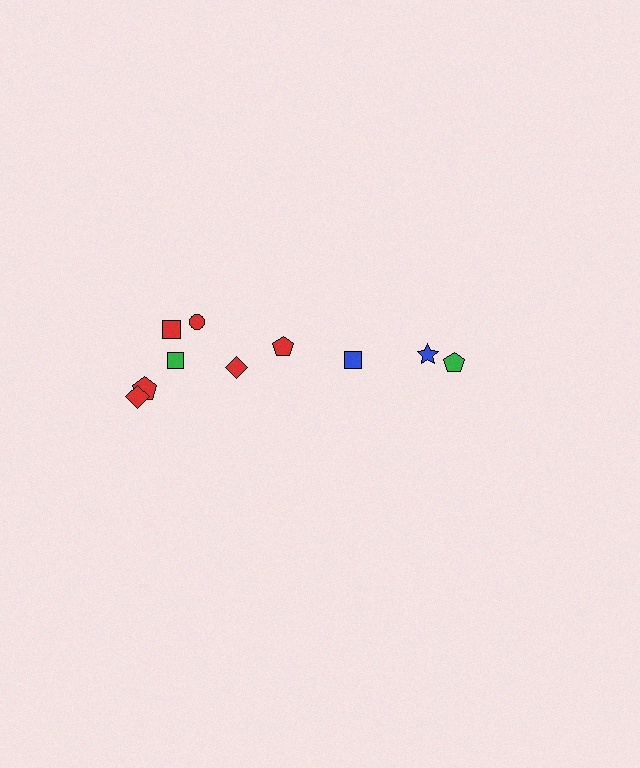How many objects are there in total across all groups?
There are 10 objects.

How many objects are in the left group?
There are 7 objects.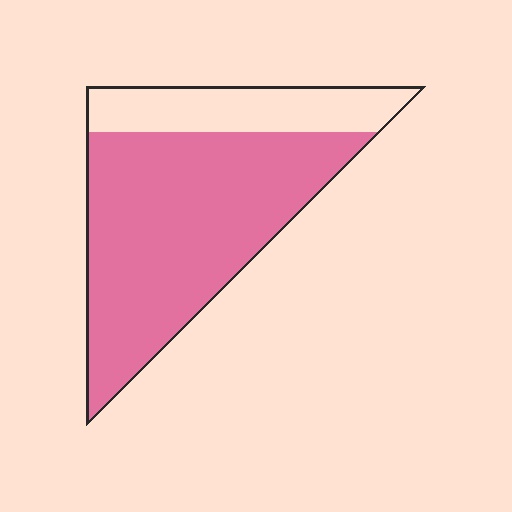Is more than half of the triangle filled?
Yes.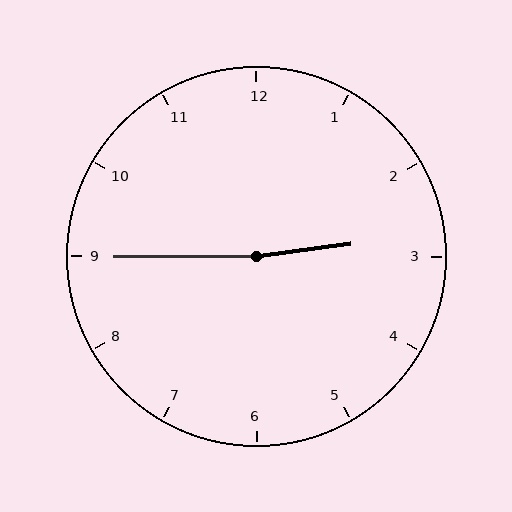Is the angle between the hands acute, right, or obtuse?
It is obtuse.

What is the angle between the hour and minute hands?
Approximately 172 degrees.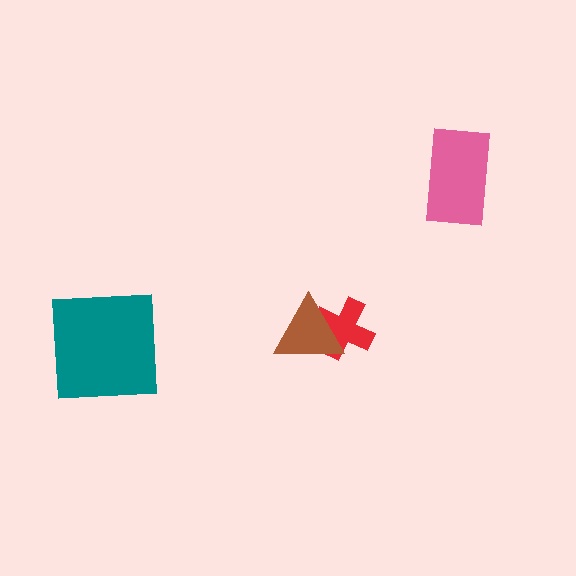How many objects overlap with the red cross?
1 object overlaps with the red cross.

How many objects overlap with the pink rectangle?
0 objects overlap with the pink rectangle.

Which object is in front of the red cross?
The brown triangle is in front of the red cross.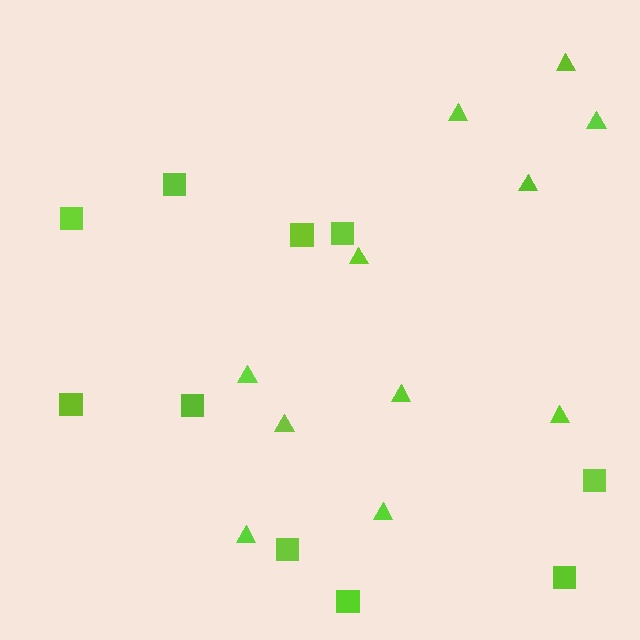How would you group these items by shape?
There are 2 groups: one group of triangles (11) and one group of squares (10).